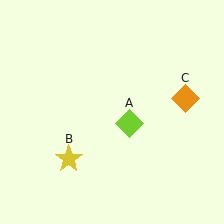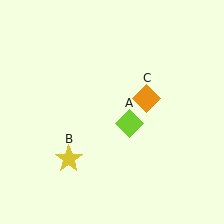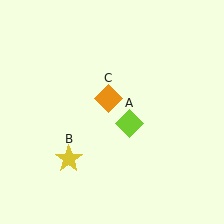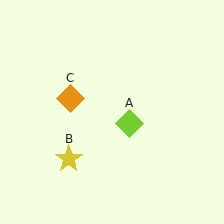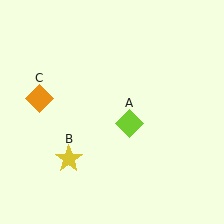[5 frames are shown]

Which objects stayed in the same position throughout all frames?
Lime diamond (object A) and yellow star (object B) remained stationary.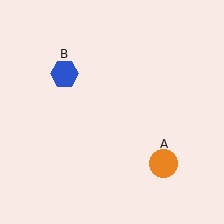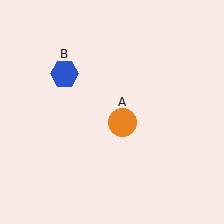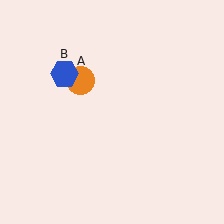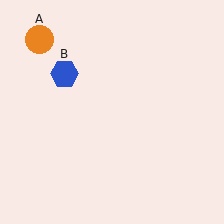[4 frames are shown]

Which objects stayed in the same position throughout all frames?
Blue hexagon (object B) remained stationary.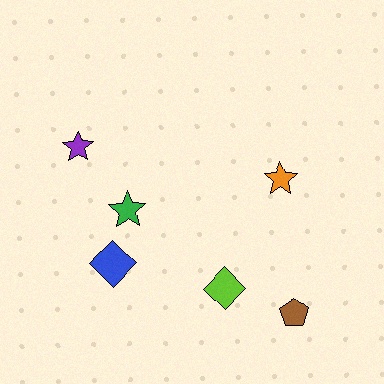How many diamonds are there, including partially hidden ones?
There are 2 diamonds.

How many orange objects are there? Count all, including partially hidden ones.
There is 1 orange object.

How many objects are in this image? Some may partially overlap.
There are 6 objects.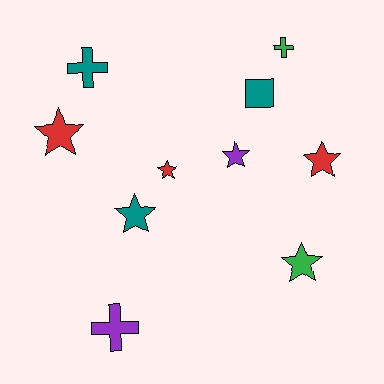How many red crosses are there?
There are no red crosses.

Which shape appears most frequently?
Star, with 6 objects.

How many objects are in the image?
There are 10 objects.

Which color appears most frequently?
Teal, with 3 objects.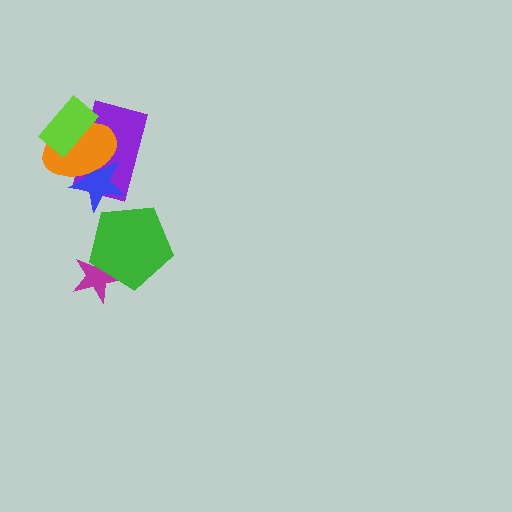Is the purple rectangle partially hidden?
Yes, it is partially covered by another shape.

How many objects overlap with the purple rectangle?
3 objects overlap with the purple rectangle.